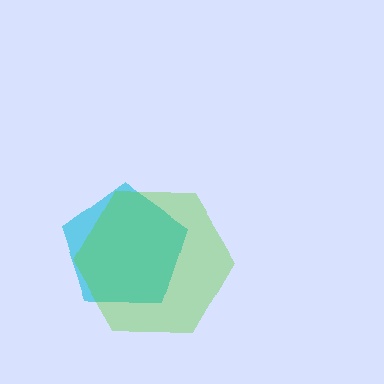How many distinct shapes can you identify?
There are 2 distinct shapes: a cyan pentagon, a lime hexagon.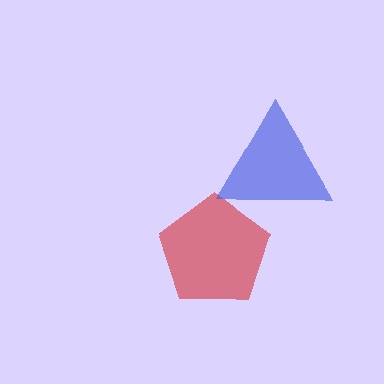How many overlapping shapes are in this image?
There are 2 overlapping shapes in the image.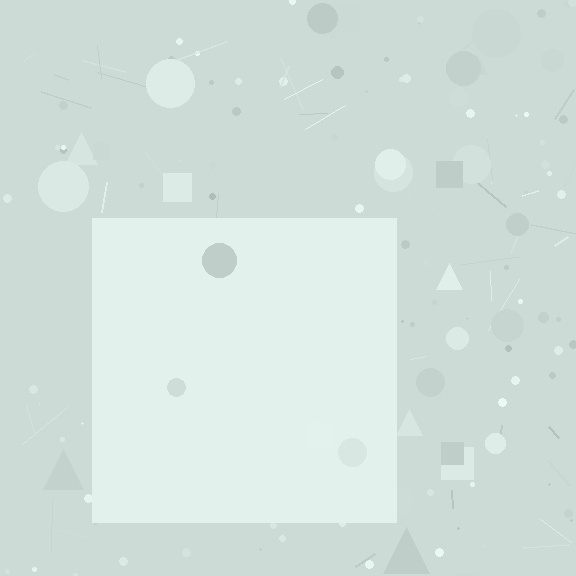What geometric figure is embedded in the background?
A square is embedded in the background.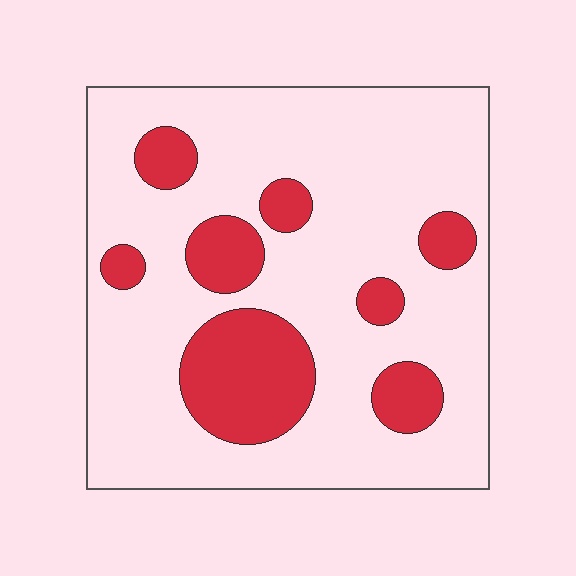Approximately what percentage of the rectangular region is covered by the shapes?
Approximately 20%.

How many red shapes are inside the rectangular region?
8.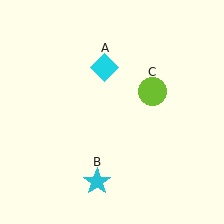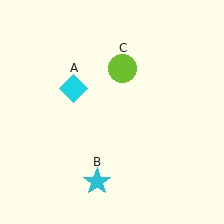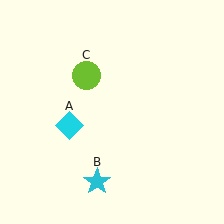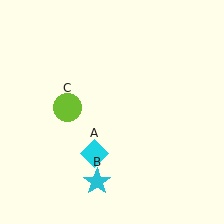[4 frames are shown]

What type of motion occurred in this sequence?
The cyan diamond (object A), lime circle (object C) rotated counterclockwise around the center of the scene.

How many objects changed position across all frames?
2 objects changed position: cyan diamond (object A), lime circle (object C).